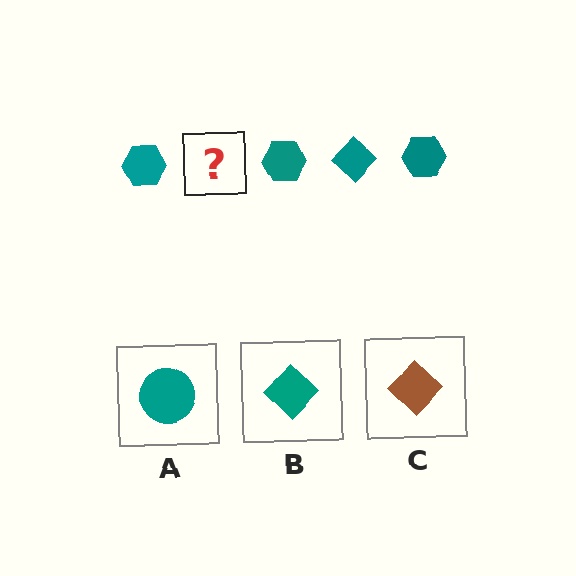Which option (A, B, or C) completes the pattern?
B.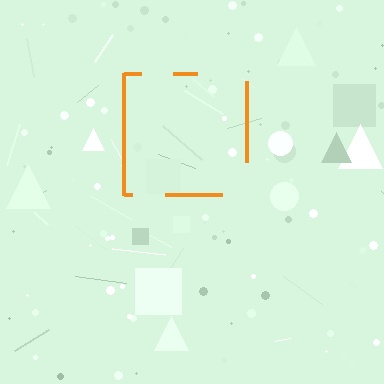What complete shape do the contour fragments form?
The contour fragments form a square.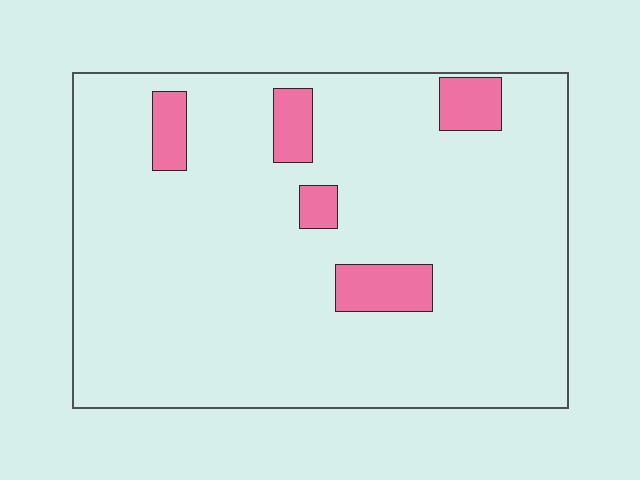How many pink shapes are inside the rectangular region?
5.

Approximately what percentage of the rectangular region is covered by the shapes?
Approximately 10%.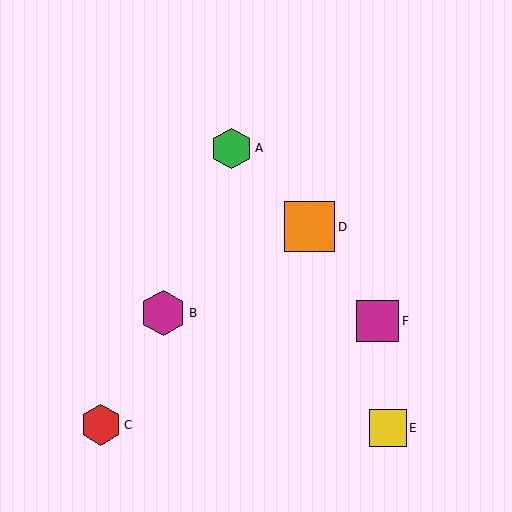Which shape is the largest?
The orange square (labeled D) is the largest.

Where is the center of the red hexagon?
The center of the red hexagon is at (101, 425).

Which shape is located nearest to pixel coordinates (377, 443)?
The yellow square (labeled E) at (388, 428) is nearest to that location.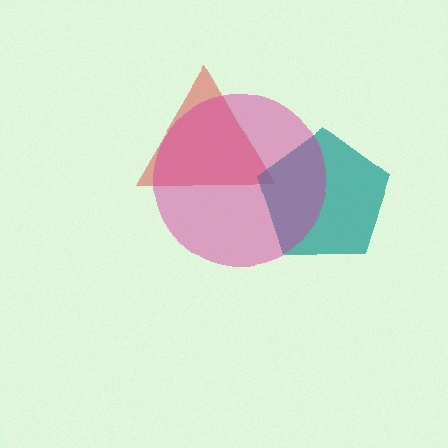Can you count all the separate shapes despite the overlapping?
Yes, there are 3 separate shapes.